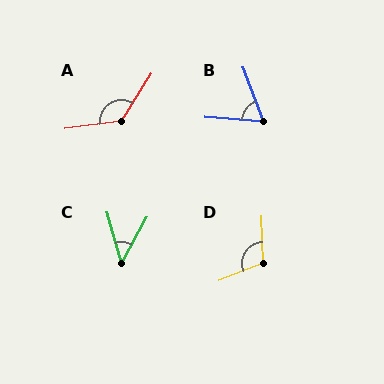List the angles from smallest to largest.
C (44°), B (65°), D (110°), A (130°).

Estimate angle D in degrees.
Approximately 110 degrees.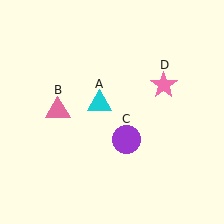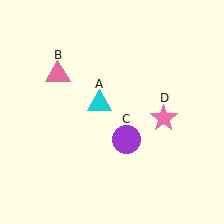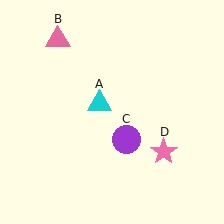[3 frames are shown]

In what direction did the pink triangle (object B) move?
The pink triangle (object B) moved up.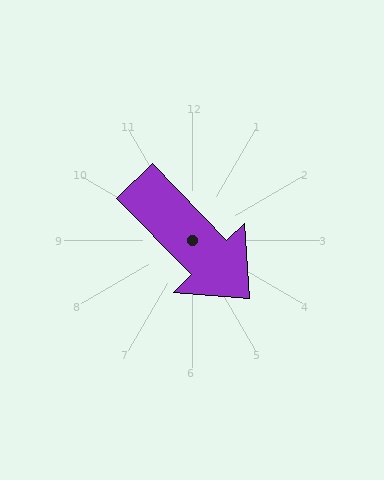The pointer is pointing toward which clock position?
Roughly 5 o'clock.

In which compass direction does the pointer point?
Southeast.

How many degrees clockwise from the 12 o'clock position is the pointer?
Approximately 136 degrees.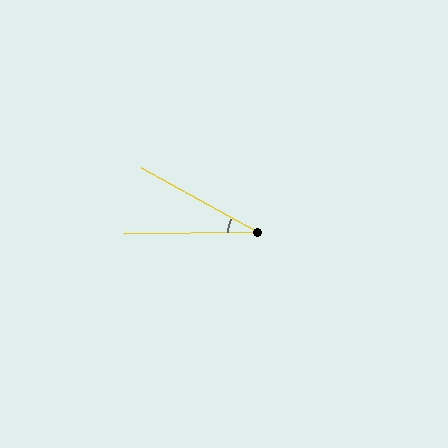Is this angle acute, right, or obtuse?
It is acute.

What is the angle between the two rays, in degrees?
Approximately 30 degrees.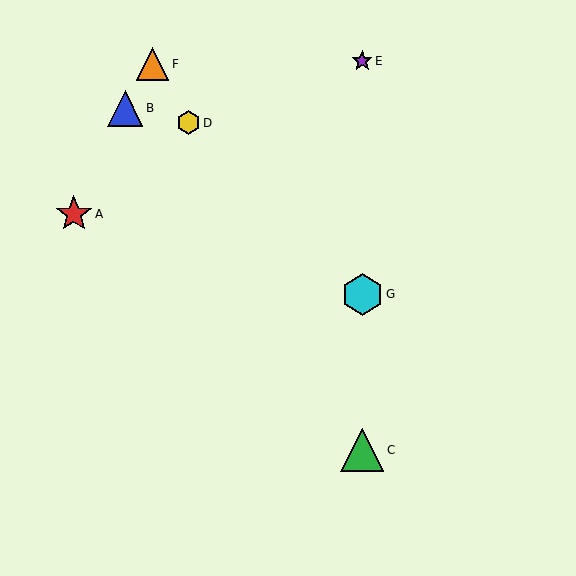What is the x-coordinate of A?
Object A is at x≈74.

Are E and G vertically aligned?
Yes, both are at x≈362.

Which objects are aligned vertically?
Objects C, E, G are aligned vertically.